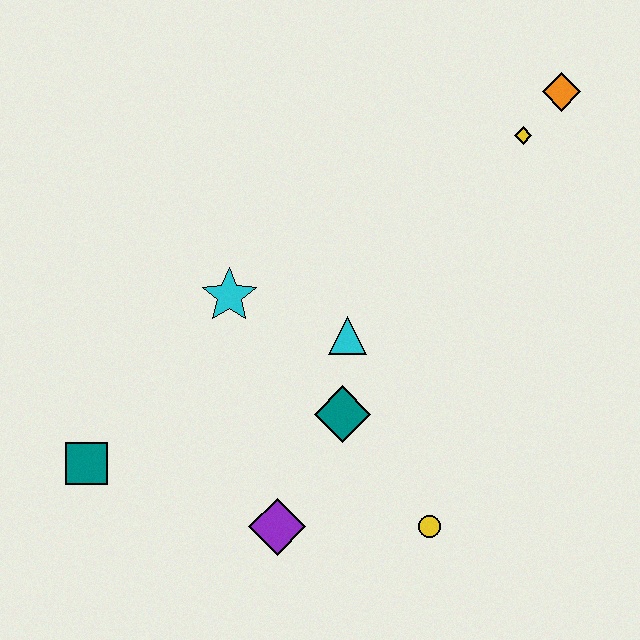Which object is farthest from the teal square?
The orange diamond is farthest from the teal square.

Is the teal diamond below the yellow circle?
No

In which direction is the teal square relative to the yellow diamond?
The teal square is to the left of the yellow diamond.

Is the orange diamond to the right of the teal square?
Yes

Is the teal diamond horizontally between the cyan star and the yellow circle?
Yes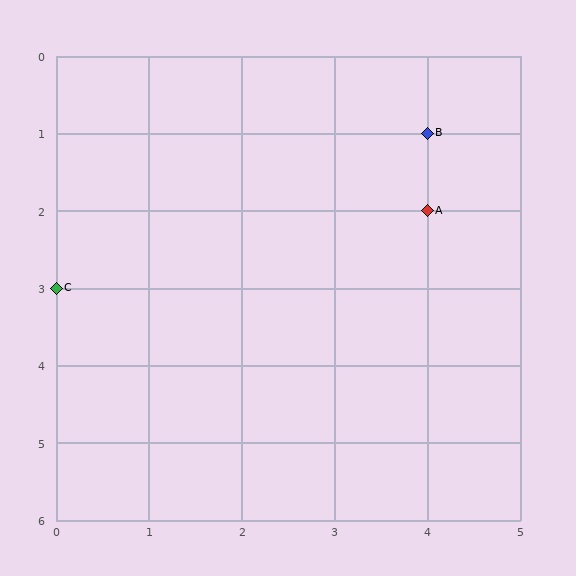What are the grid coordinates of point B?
Point B is at grid coordinates (4, 1).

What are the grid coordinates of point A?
Point A is at grid coordinates (4, 2).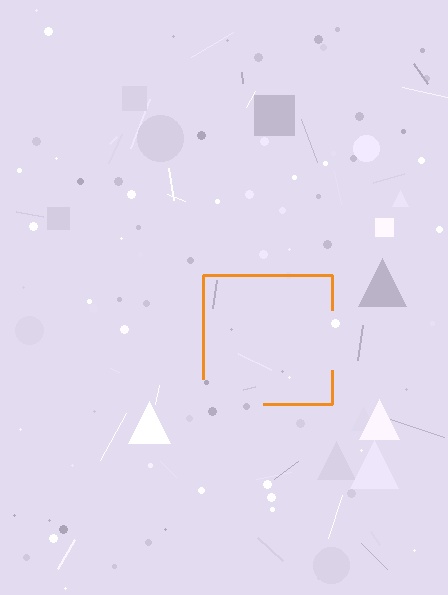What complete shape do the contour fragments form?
The contour fragments form a square.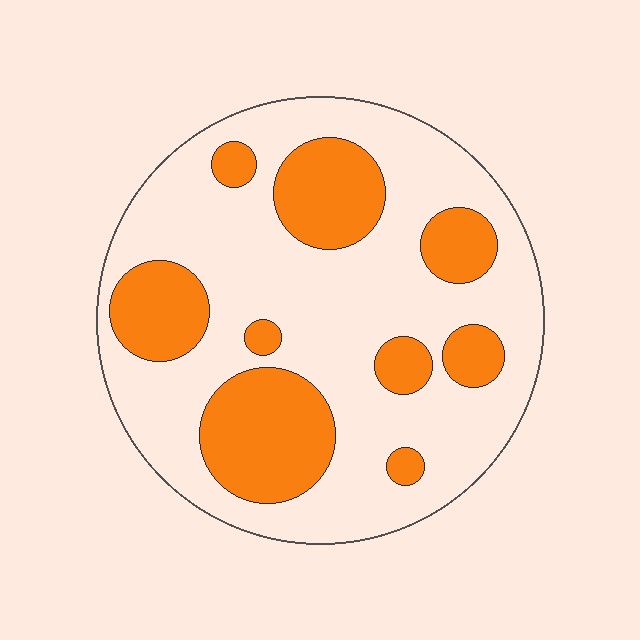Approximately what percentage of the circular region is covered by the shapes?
Approximately 30%.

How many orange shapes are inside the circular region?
9.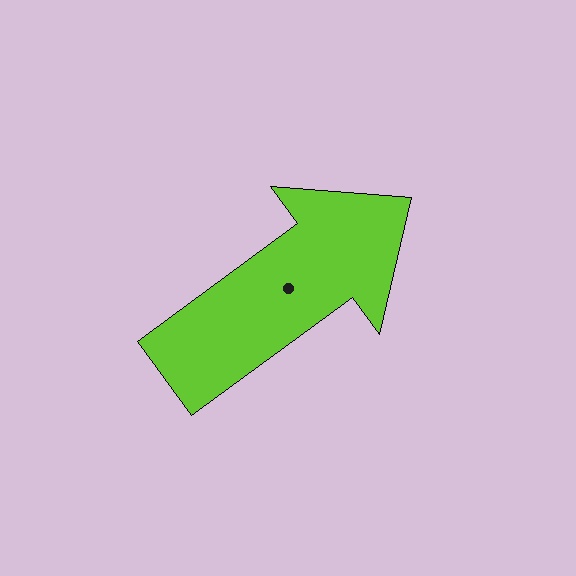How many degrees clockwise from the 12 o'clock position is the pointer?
Approximately 54 degrees.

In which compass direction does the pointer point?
Northeast.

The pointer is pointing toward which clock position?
Roughly 2 o'clock.